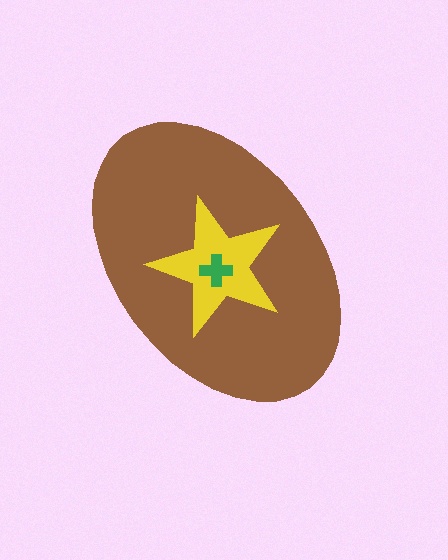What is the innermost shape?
The green cross.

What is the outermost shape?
The brown ellipse.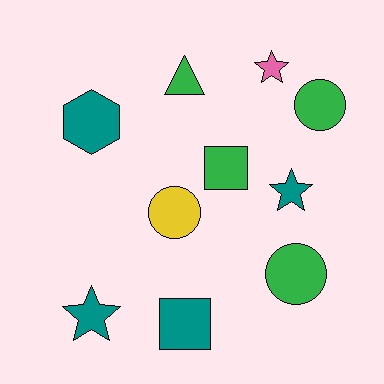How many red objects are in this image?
There are no red objects.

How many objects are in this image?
There are 10 objects.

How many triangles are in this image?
There is 1 triangle.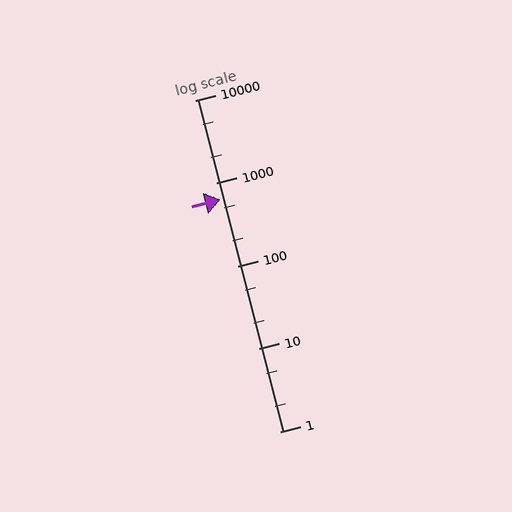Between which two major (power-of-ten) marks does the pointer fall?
The pointer is between 100 and 1000.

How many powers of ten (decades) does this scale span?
The scale spans 4 decades, from 1 to 10000.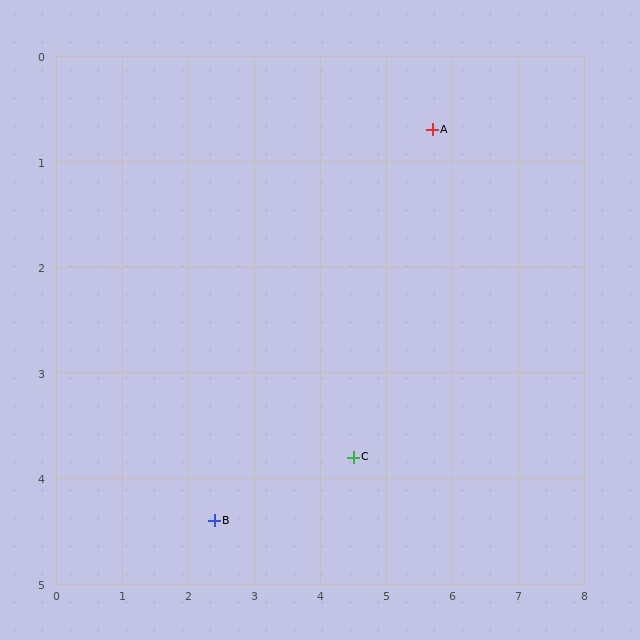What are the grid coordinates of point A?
Point A is at approximately (5.7, 0.7).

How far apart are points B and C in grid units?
Points B and C are about 2.2 grid units apart.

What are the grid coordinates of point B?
Point B is at approximately (2.4, 4.4).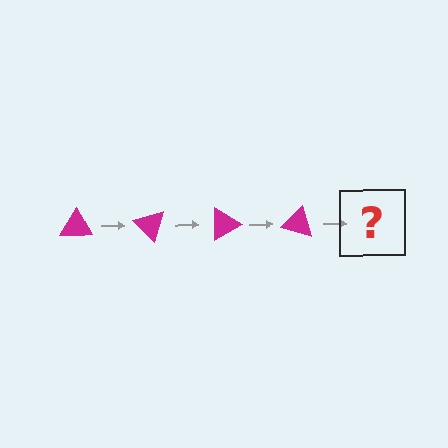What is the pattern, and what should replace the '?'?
The pattern is that the triangle rotates 45 degrees each step. The '?' should be a magenta triangle rotated 180 degrees.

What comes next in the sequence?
The next element should be a magenta triangle rotated 180 degrees.